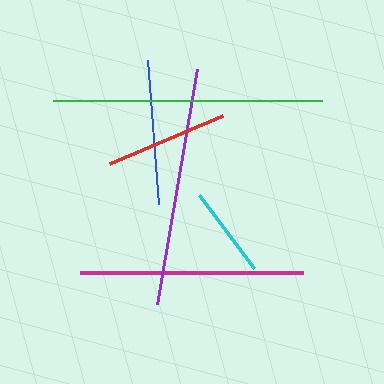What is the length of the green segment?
The green segment is approximately 269 pixels long.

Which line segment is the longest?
The green line is the longest at approximately 269 pixels.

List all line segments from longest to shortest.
From longest to shortest: green, purple, magenta, blue, red, cyan.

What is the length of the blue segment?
The blue segment is approximately 145 pixels long.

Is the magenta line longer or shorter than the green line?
The green line is longer than the magenta line.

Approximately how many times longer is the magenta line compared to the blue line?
The magenta line is approximately 1.5 times the length of the blue line.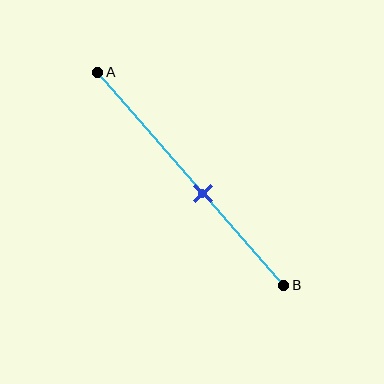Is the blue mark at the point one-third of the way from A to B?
No, the mark is at about 55% from A, not at the 33% one-third point.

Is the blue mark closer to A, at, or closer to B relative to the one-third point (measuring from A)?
The blue mark is closer to point B than the one-third point of segment AB.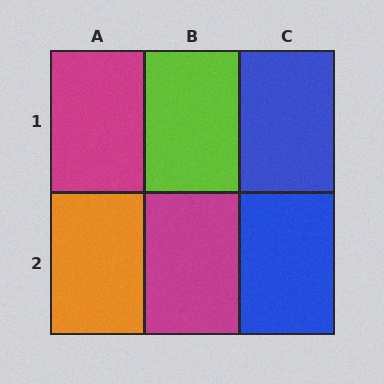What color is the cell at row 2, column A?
Orange.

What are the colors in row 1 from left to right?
Magenta, lime, blue.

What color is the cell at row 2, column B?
Magenta.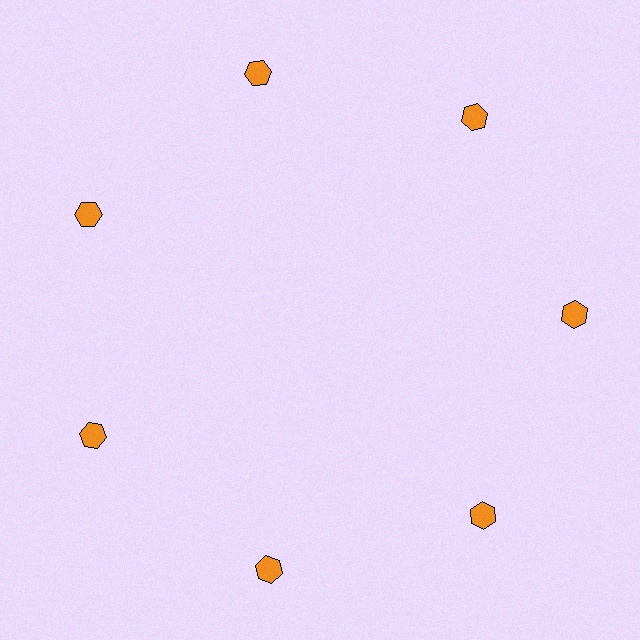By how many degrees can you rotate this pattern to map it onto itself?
The pattern maps onto itself every 51 degrees of rotation.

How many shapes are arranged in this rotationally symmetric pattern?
There are 7 shapes, arranged in 7 groups of 1.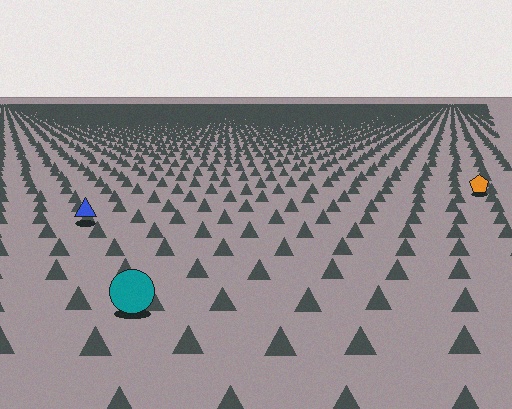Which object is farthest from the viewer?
The orange pentagon is farthest from the viewer. It appears smaller and the ground texture around it is denser.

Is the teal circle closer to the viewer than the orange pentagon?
Yes. The teal circle is closer — you can tell from the texture gradient: the ground texture is coarser near it.